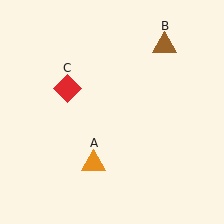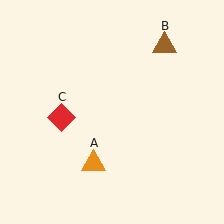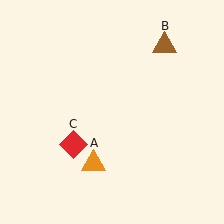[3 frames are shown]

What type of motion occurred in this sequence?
The red diamond (object C) rotated counterclockwise around the center of the scene.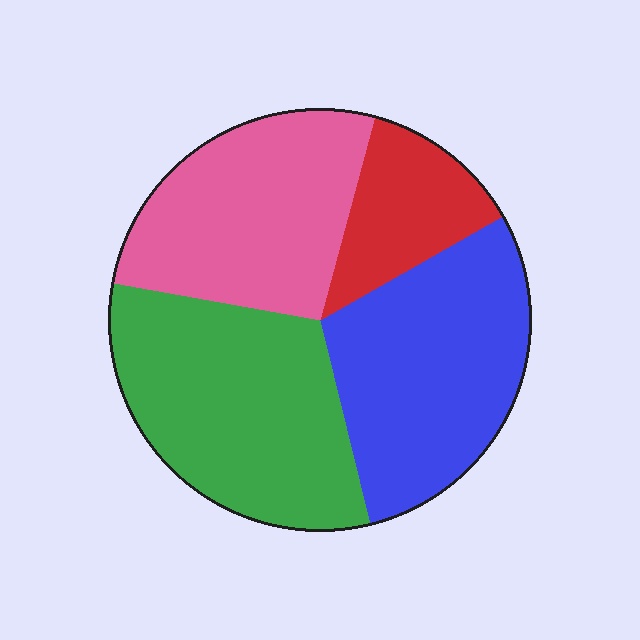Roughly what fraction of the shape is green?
Green takes up about one third (1/3) of the shape.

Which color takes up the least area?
Red, at roughly 15%.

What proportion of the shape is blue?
Blue takes up between a sixth and a third of the shape.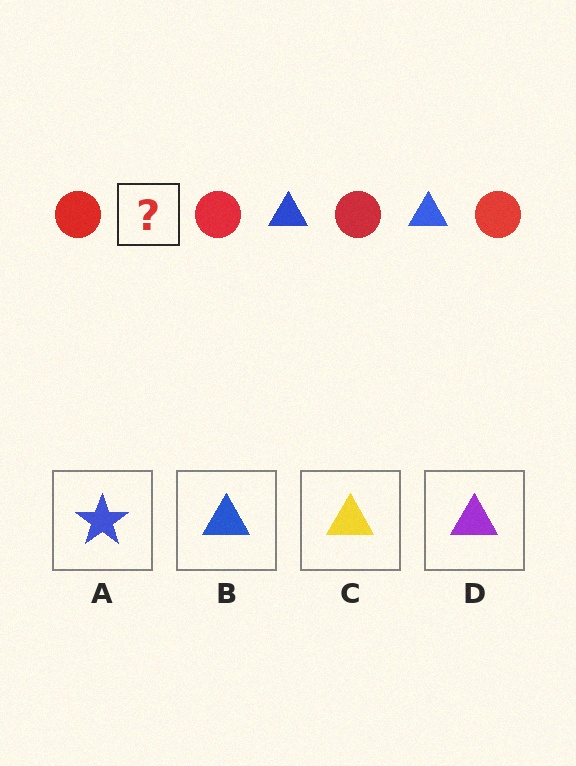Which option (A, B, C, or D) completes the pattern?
B.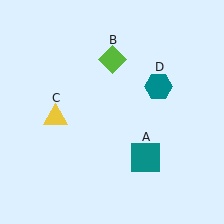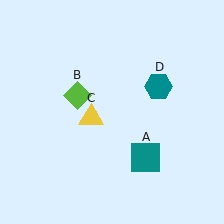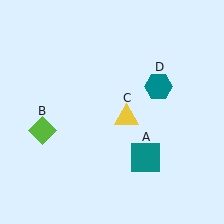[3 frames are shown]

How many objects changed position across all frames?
2 objects changed position: lime diamond (object B), yellow triangle (object C).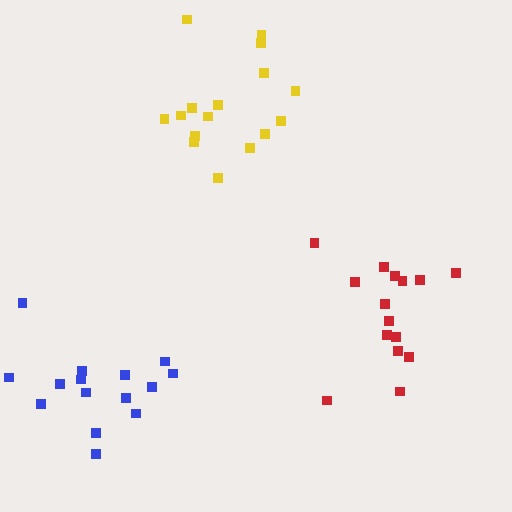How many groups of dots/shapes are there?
There are 3 groups.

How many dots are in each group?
Group 1: 15 dots, Group 2: 15 dots, Group 3: 16 dots (46 total).